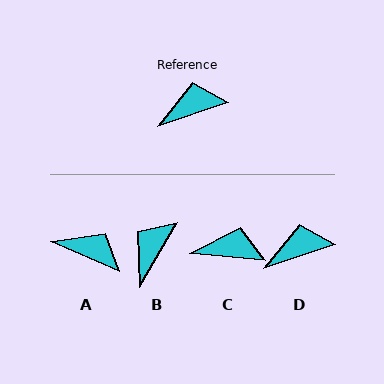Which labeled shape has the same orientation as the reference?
D.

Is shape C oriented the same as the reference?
No, it is off by about 24 degrees.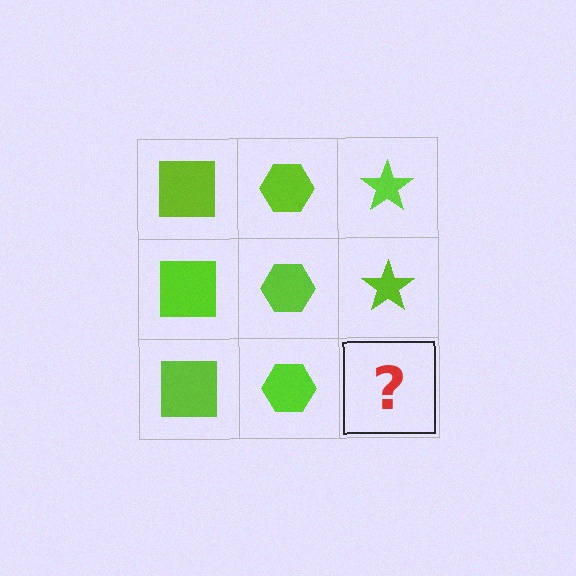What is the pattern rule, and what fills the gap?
The rule is that each column has a consistent shape. The gap should be filled with a lime star.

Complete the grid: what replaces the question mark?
The question mark should be replaced with a lime star.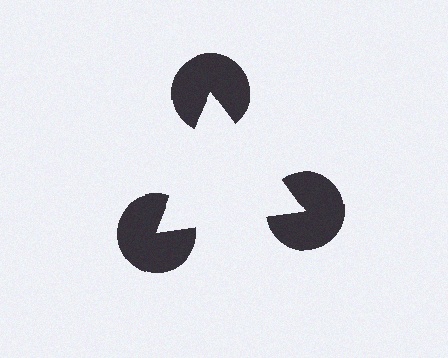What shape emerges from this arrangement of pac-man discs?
An illusory triangle — its edges are inferred from the aligned wedge cuts in the pac-man discs, not physically drawn.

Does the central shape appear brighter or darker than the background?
It typically appears slightly brighter than the background, even though no actual brightness change is drawn.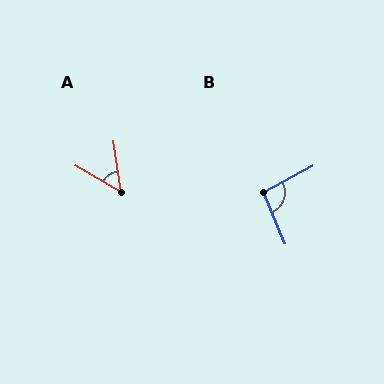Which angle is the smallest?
A, at approximately 51 degrees.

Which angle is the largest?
B, at approximately 96 degrees.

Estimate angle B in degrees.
Approximately 96 degrees.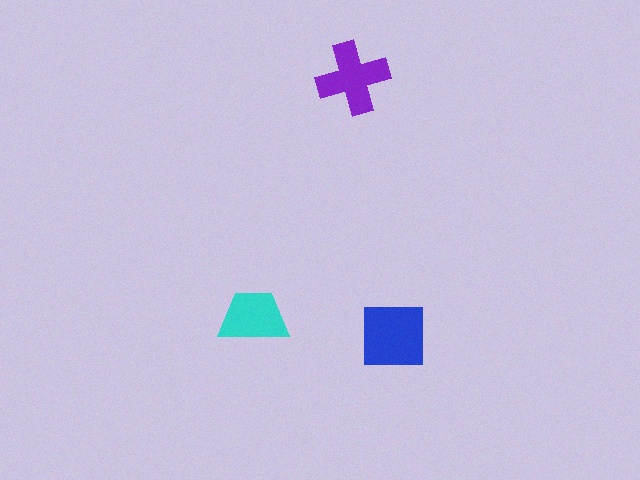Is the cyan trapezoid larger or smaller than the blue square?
Smaller.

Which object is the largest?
The blue square.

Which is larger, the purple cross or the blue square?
The blue square.